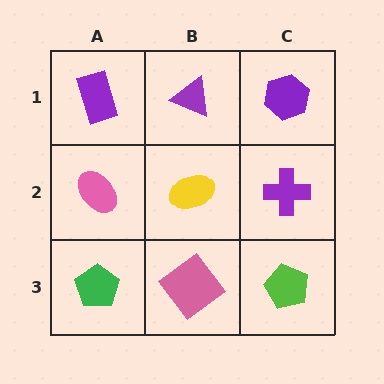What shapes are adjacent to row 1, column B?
A yellow ellipse (row 2, column B), a purple rectangle (row 1, column A), a purple hexagon (row 1, column C).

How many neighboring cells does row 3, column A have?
2.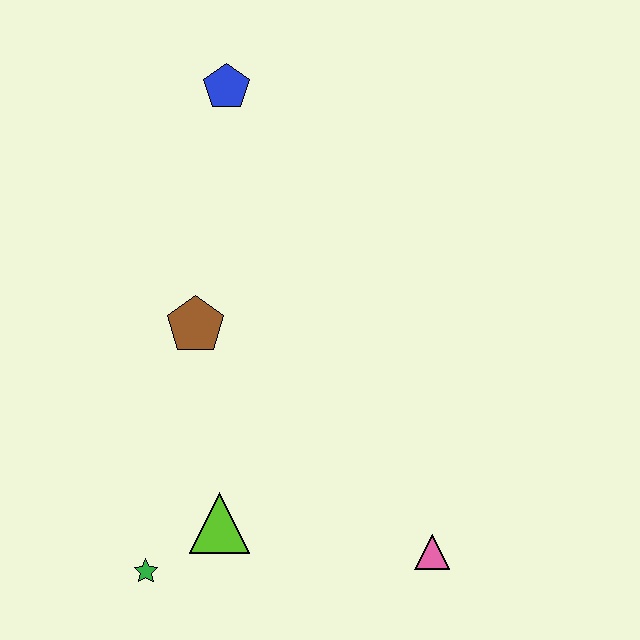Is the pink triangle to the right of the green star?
Yes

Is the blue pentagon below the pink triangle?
No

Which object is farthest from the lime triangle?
The blue pentagon is farthest from the lime triangle.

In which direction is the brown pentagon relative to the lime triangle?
The brown pentagon is above the lime triangle.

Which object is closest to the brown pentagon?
The lime triangle is closest to the brown pentagon.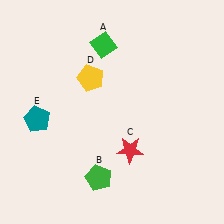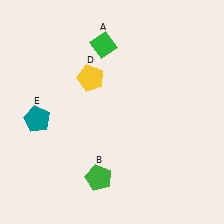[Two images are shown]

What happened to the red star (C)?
The red star (C) was removed in Image 2. It was in the bottom-right area of Image 1.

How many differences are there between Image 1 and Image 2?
There is 1 difference between the two images.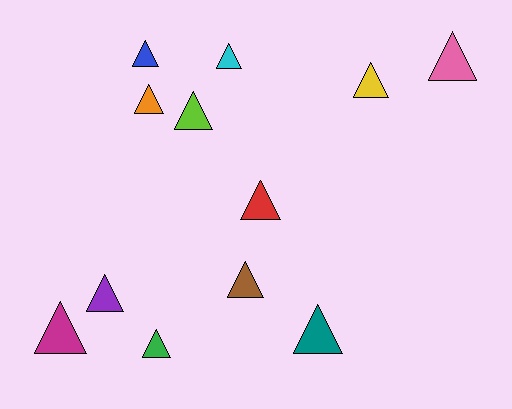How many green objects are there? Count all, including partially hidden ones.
There is 1 green object.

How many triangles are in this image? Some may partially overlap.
There are 12 triangles.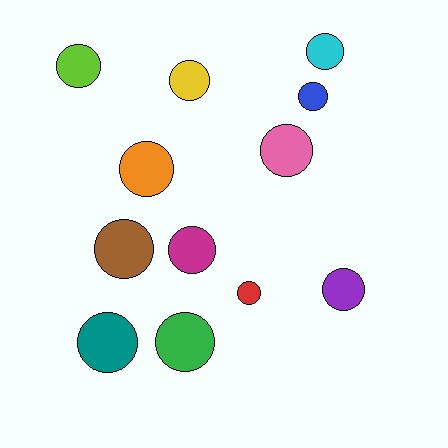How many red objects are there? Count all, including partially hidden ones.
There is 1 red object.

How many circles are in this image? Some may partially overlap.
There are 12 circles.